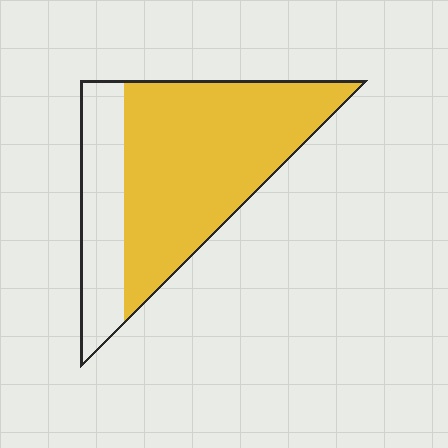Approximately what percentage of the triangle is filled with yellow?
Approximately 70%.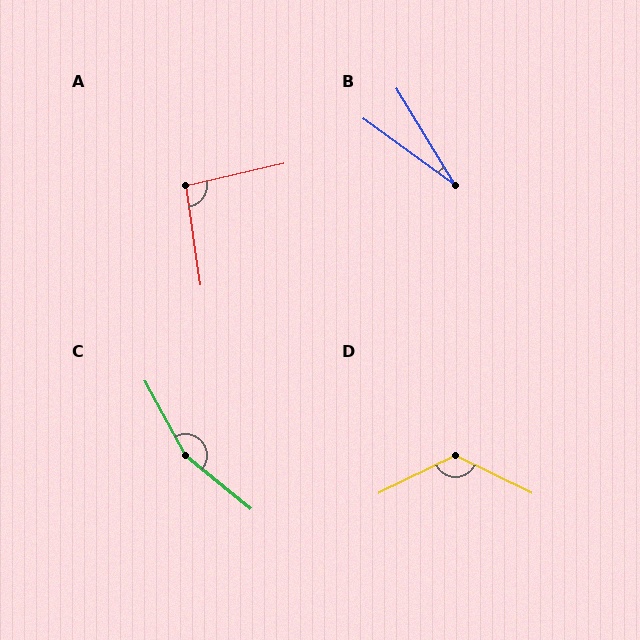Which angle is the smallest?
B, at approximately 23 degrees.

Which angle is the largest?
C, at approximately 158 degrees.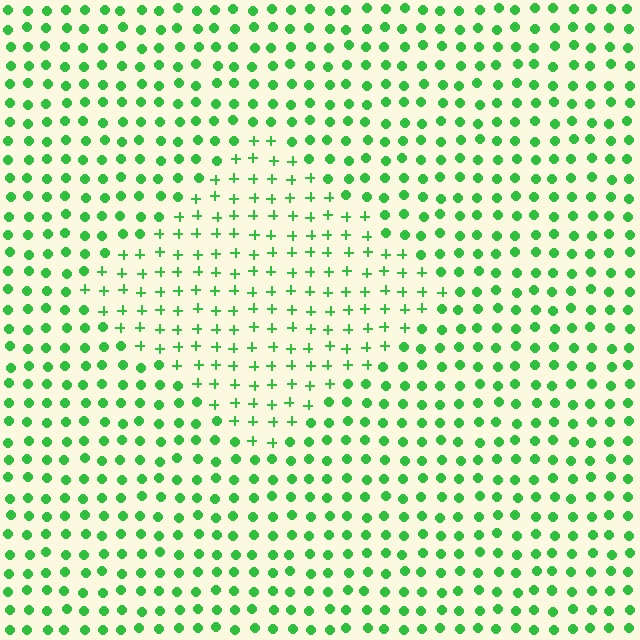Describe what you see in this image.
The image is filled with small green elements arranged in a uniform grid. A diamond-shaped region contains plus signs, while the surrounding area contains circles. The boundary is defined purely by the change in element shape.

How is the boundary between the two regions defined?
The boundary is defined by a change in element shape: plus signs inside vs. circles outside. All elements share the same color and spacing.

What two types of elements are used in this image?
The image uses plus signs inside the diamond region and circles outside it.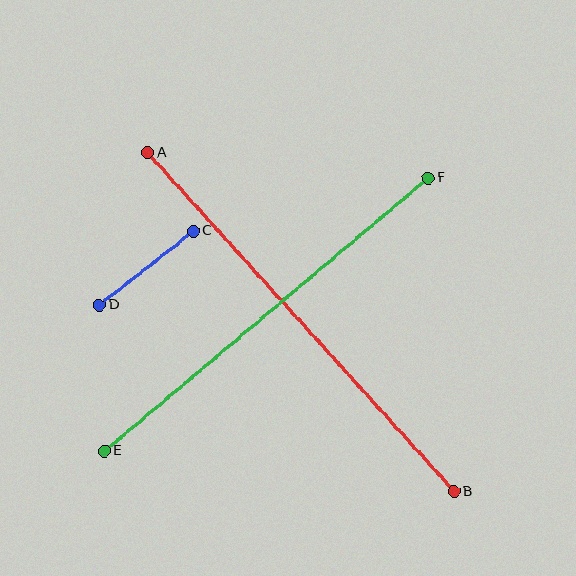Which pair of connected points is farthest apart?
Points A and B are farthest apart.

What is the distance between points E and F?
The distance is approximately 423 pixels.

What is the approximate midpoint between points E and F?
The midpoint is at approximately (266, 314) pixels.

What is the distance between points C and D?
The distance is approximately 119 pixels.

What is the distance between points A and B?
The distance is approximately 457 pixels.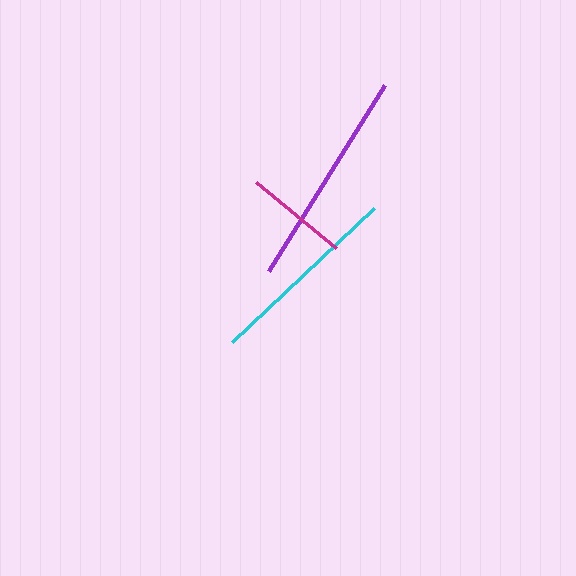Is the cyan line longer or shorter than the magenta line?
The cyan line is longer than the magenta line.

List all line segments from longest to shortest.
From longest to shortest: purple, cyan, magenta.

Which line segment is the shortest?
The magenta line is the shortest at approximately 103 pixels.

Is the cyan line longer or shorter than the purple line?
The purple line is longer than the cyan line.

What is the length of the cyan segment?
The cyan segment is approximately 196 pixels long.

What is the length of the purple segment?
The purple segment is approximately 219 pixels long.